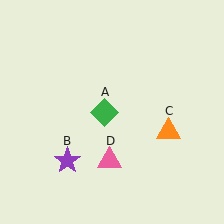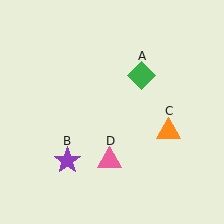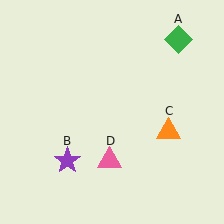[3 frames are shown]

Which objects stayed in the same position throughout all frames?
Purple star (object B) and orange triangle (object C) and pink triangle (object D) remained stationary.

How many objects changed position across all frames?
1 object changed position: green diamond (object A).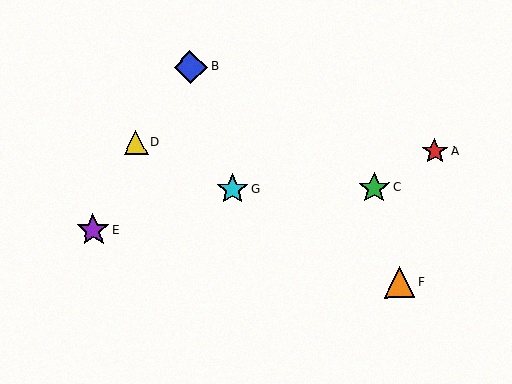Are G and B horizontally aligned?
No, G is at y≈189 and B is at y≈67.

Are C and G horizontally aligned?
Yes, both are at y≈188.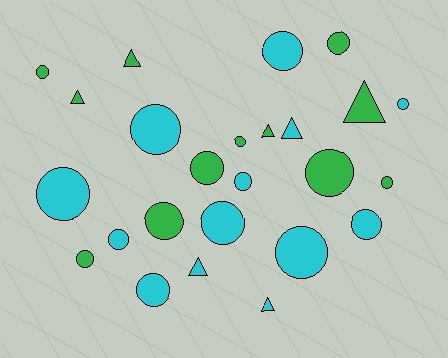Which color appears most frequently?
Cyan, with 13 objects.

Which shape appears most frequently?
Circle, with 18 objects.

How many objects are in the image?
There are 25 objects.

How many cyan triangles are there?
There are 3 cyan triangles.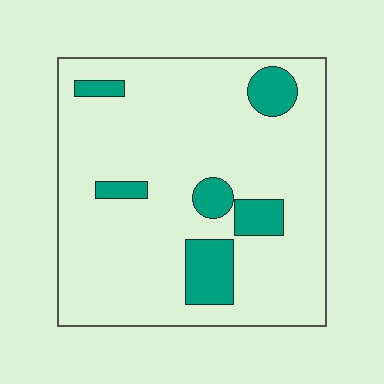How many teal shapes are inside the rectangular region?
6.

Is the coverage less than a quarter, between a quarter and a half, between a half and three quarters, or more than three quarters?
Less than a quarter.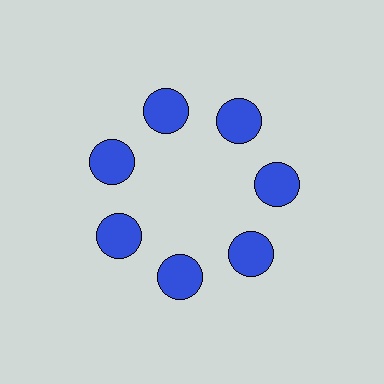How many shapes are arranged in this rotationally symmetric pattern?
There are 7 shapes, arranged in 7 groups of 1.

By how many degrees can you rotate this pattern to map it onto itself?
The pattern maps onto itself every 51 degrees of rotation.